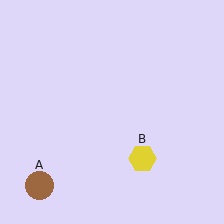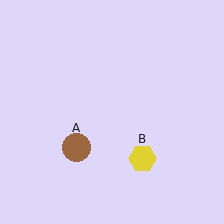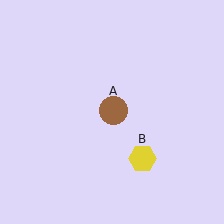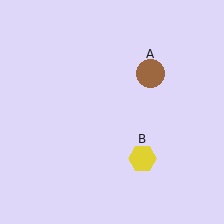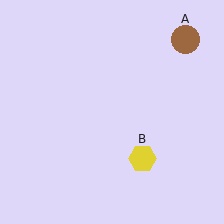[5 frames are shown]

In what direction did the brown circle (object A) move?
The brown circle (object A) moved up and to the right.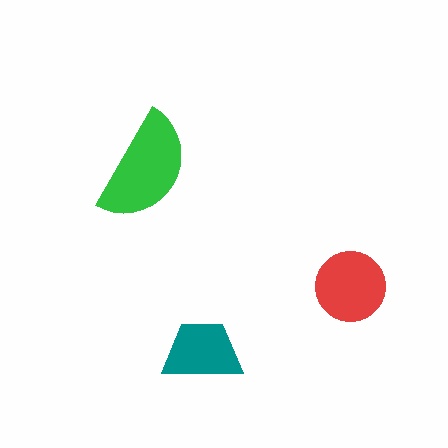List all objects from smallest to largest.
The teal trapezoid, the red circle, the green semicircle.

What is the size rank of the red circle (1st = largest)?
2nd.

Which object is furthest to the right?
The red circle is rightmost.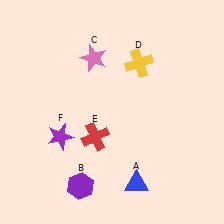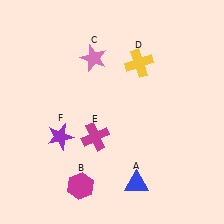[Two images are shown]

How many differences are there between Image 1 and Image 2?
There are 2 differences between the two images.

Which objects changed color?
B changed from purple to magenta. E changed from red to magenta.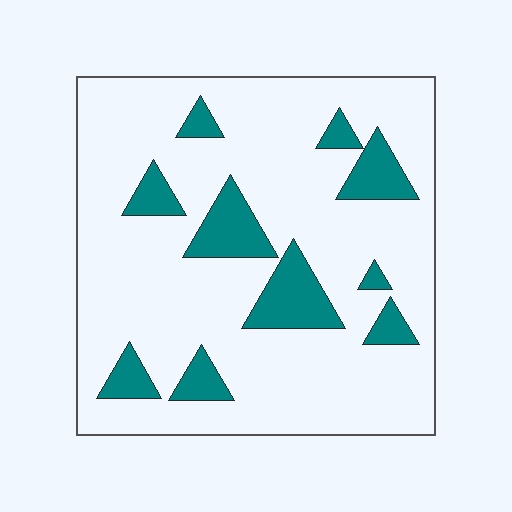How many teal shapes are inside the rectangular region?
10.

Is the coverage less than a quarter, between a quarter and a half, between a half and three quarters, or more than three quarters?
Less than a quarter.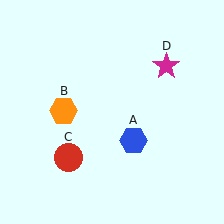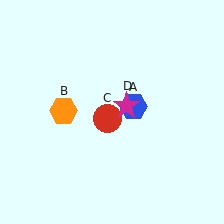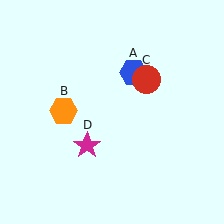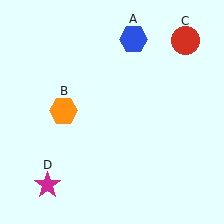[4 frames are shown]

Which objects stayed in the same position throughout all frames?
Orange hexagon (object B) remained stationary.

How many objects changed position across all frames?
3 objects changed position: blue hexagon (object A), red circle (object C), magenta star (object D).